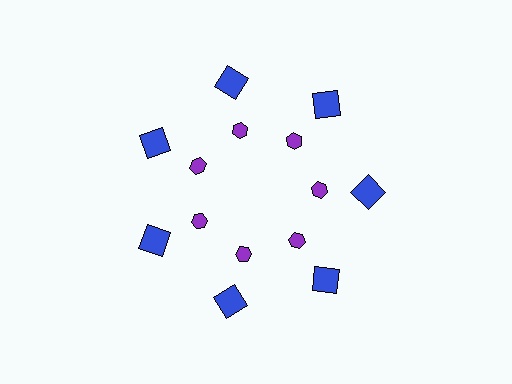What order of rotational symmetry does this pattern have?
This pattern has 7-fold rotational symmetry.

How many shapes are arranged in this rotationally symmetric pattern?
There are 14 shapes, arranged in 7 groups of 2.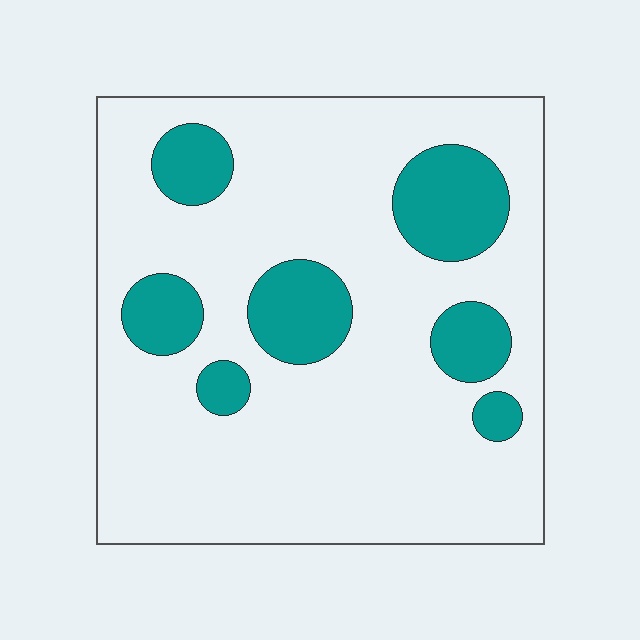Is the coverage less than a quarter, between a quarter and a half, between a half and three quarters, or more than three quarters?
Less than a quarter.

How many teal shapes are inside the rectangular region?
7.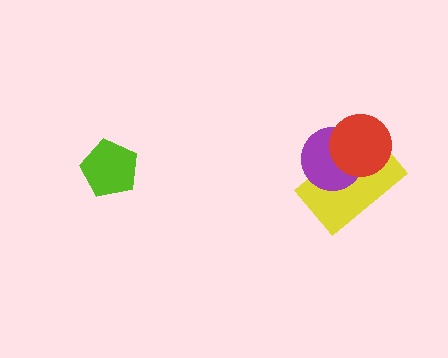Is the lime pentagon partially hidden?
No, no other shape covers it.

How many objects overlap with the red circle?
2 objects overlap with the red circle.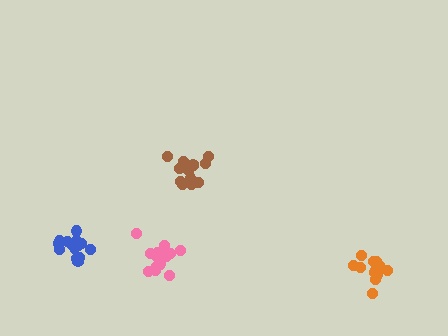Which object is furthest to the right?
The orange cluster is rightmost.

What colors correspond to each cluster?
The clusters are colored: blue, orange, brown, pink.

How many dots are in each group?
Group 1: 16 dots, Group 2: 14 dots, Group 3: 14 dots, Group 4: 15 dots (59 total).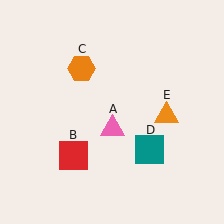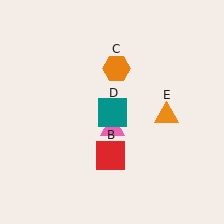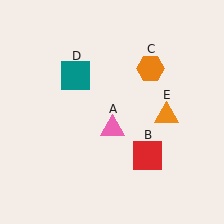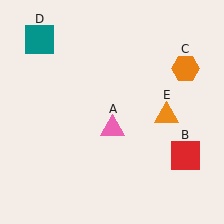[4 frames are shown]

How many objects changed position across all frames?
3 objects changed position: red square (object B), orange hexagon (object C), teal square (object D).